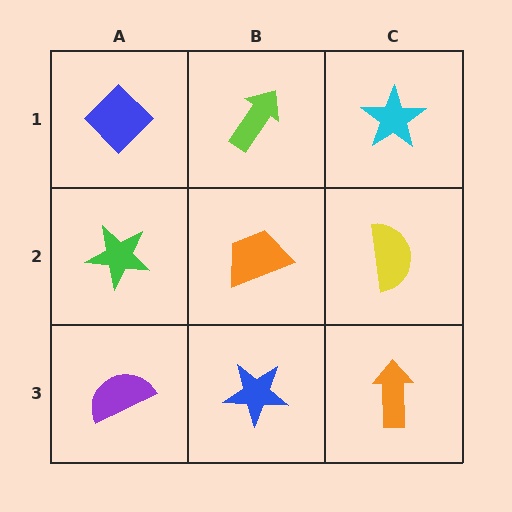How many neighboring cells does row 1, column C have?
2.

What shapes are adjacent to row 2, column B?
A lime arrow (row 1, column B), a blue star (row 3, column B), a green star (row 2, column A), a yellow semicircle (row 2, column C).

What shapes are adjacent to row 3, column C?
A yellow semicircle (row 2, column C), a blue star (row 3, column B).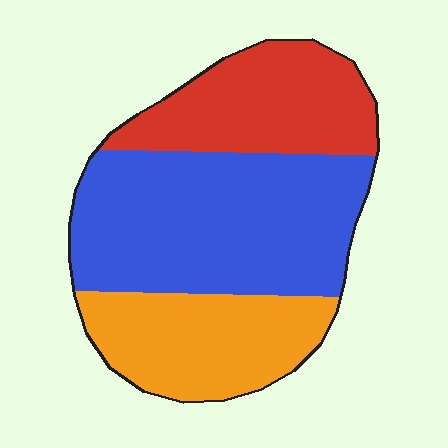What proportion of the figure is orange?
Orange takes up about one quarter (1/4) of the figure.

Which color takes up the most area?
Blue, at roughly 50%.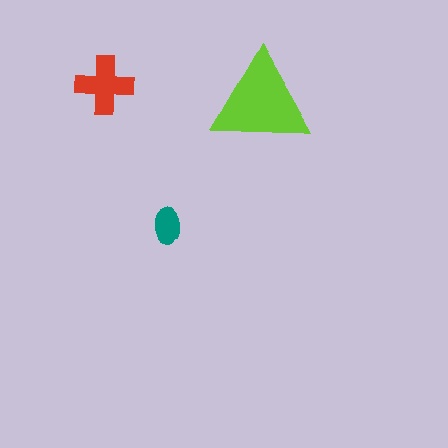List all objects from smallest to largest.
The teal ellipse, the red cross, the lime triangle.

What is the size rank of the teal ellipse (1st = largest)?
3rd.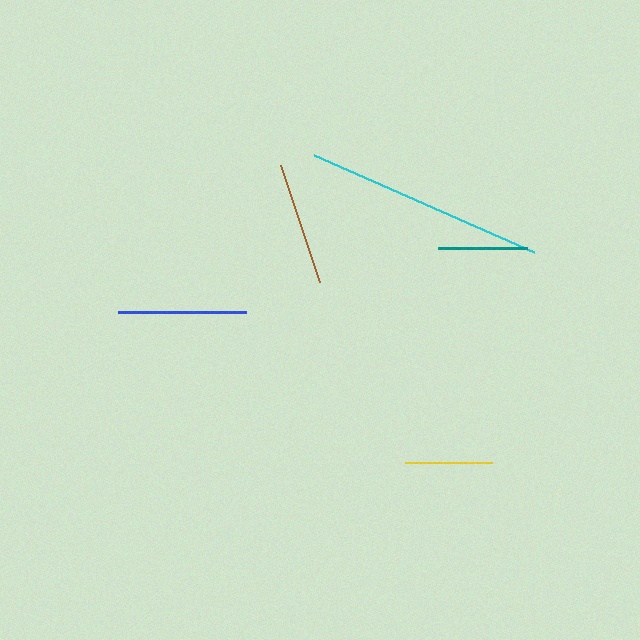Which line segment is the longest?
The cyan line is the longest at approximately 240 pixels.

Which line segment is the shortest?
The yellow line is the shortest at approximately 87 pixels.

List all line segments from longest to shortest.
From longest to shortest: cyan, blue, brown, teal, yellow.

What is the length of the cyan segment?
The cyan segment is approximately 240 pixels long.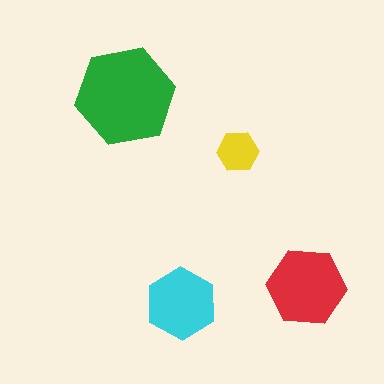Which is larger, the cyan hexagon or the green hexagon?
The green one.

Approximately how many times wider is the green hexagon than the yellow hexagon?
About 2.5 times wider.